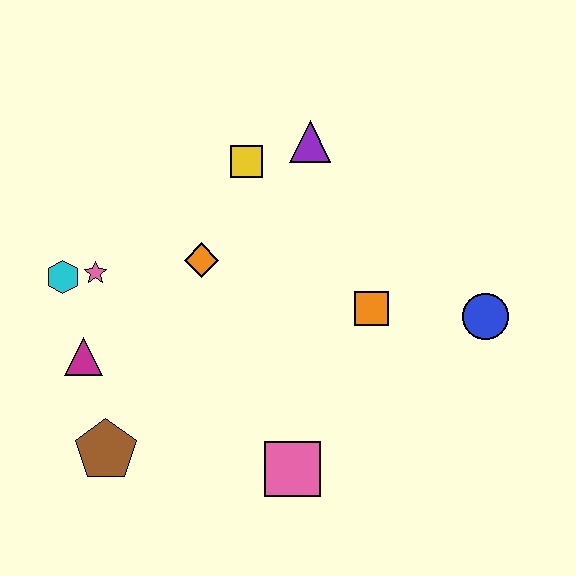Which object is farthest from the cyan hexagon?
The blue circle is farthest from the cyan hexagon.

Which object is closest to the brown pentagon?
The magenta triangle is closest to the brown pentagon.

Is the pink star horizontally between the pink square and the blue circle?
No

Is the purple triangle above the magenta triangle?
Yes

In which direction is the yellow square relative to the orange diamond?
The yellow square is above the orange diamond.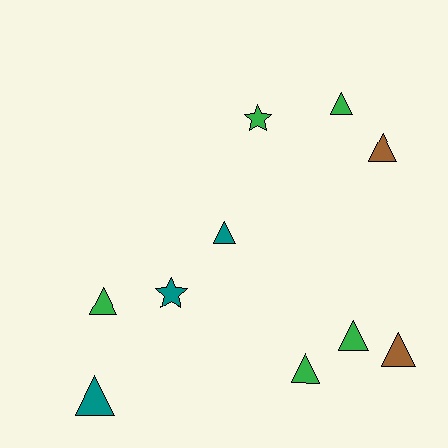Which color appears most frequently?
Green, with 5 objects.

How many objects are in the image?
There are 10 objects.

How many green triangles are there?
There are 4 green triangles.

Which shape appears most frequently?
Triangle, with 8 objects.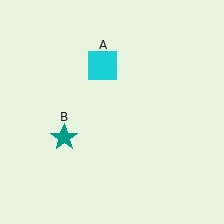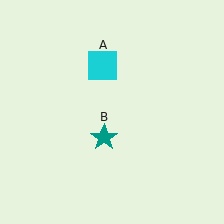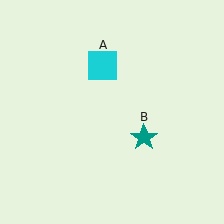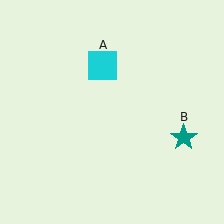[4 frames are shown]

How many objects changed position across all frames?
1 object changed position: teal star (object B).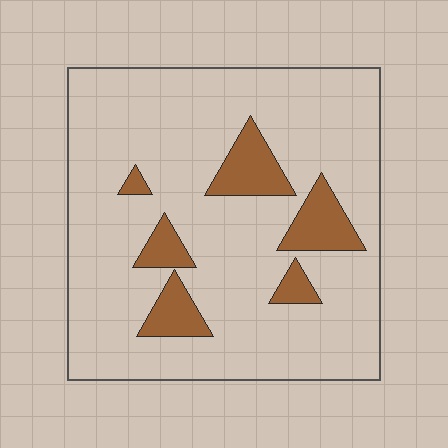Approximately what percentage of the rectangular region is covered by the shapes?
Approximately 15%.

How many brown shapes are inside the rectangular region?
6.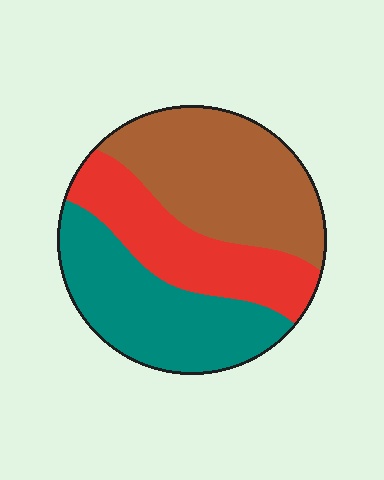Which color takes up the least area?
Red, at roughly 25%.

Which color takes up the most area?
Brown, at roughly 40%.